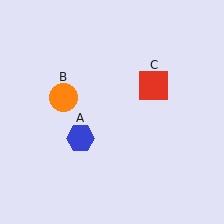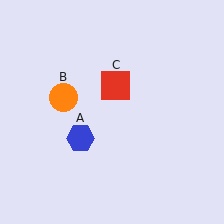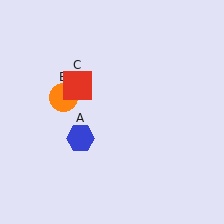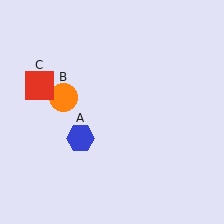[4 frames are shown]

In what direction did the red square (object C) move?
The red square (object C) moved left.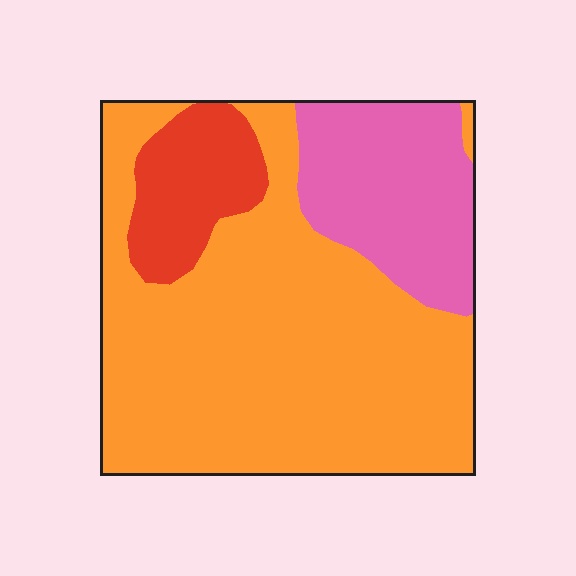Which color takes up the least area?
Red, at roughly 10%.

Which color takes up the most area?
Orange, at roughly 65%.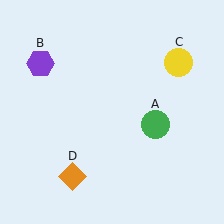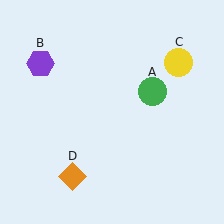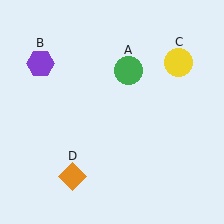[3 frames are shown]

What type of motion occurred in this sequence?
The green circle (object A) rotated counterclockwise around the center of the scene.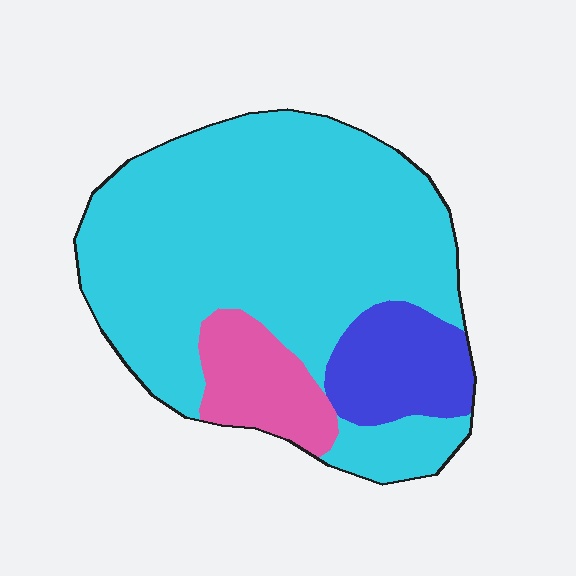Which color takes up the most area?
Cyan, at roughly 75%.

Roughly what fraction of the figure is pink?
Pink takes up less than a quarter of the figure.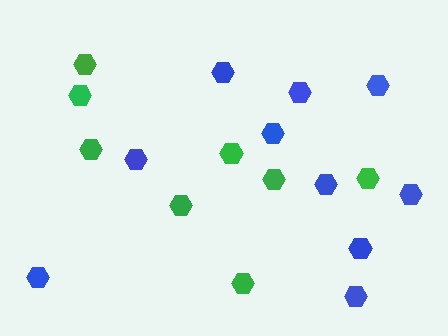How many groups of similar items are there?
There are 2 groups: one group of blue hexagons (10) and one group of green hexagons (8).